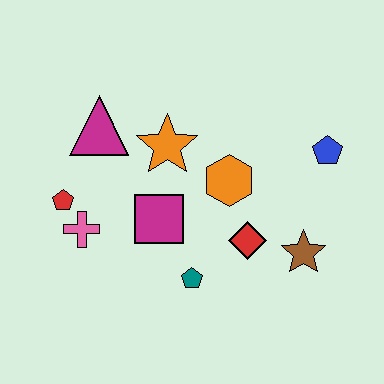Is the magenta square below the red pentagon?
Yes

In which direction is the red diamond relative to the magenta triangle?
The red diamond is to the right of the magenta triangle.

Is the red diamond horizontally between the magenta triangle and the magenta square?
No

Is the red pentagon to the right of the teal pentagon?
No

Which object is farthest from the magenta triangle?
The brown star is farthest from the magenta triangle.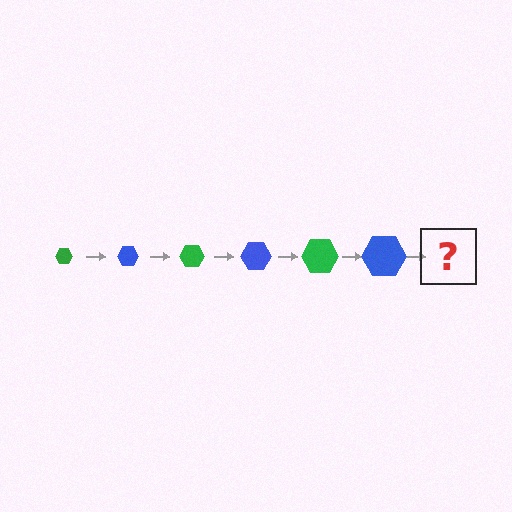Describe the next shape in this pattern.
It should be a green hexagon, larger than the previous one.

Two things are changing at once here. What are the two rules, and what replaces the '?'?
The two rules are that the hexagon grows larger each step and the color cycles through green and blue. The '?' should be a green hexagon, larger than the previous one.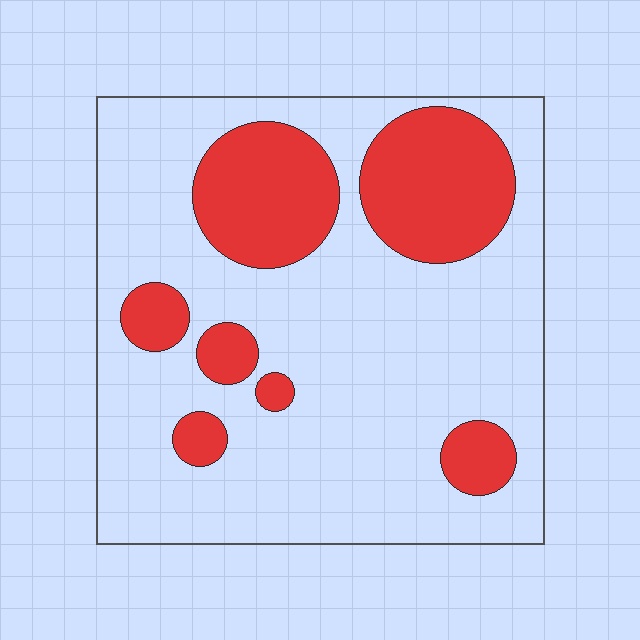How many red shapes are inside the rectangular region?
7.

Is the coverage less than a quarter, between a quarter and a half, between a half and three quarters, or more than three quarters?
Between a quarter and a half.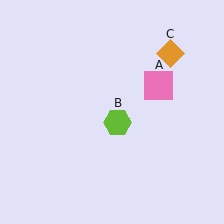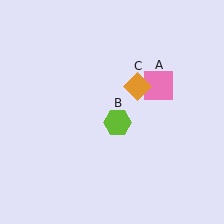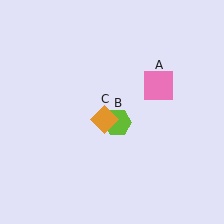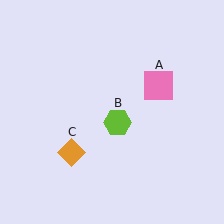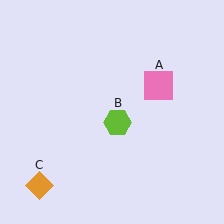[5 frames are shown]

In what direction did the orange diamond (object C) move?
The orange diamond (object C) moved down and to the left.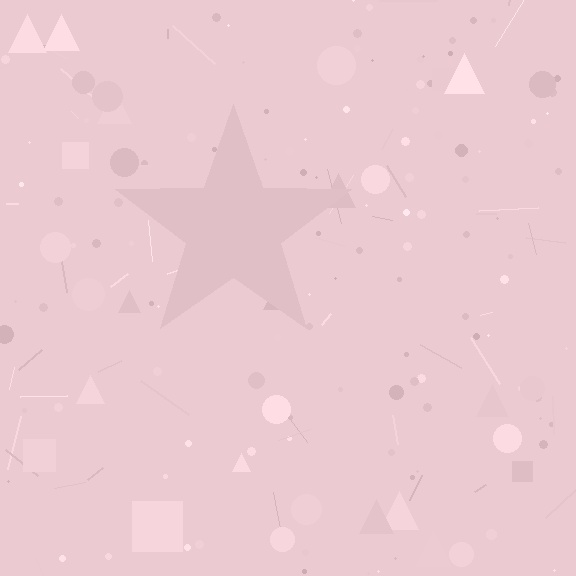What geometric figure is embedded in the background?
A star is embedded in the background.